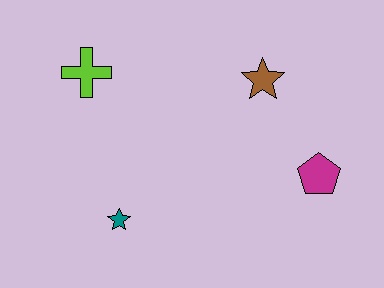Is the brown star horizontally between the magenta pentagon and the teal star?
Yes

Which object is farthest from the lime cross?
The magenta pentagon is farthest from the lime cross.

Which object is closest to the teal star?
The lime cross is closest to the teal star.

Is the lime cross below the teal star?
No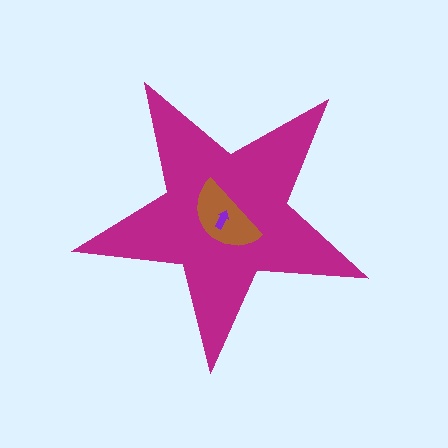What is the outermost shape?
The magenta star.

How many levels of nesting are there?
3.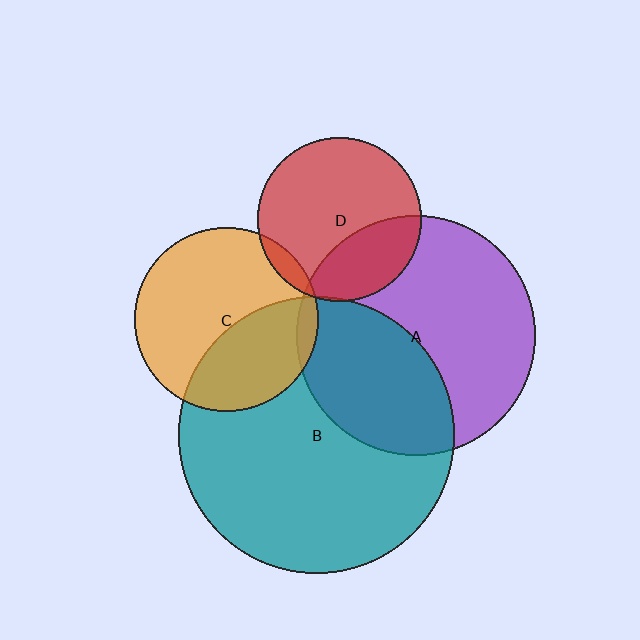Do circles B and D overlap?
Yes.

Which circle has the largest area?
Circle B (teal).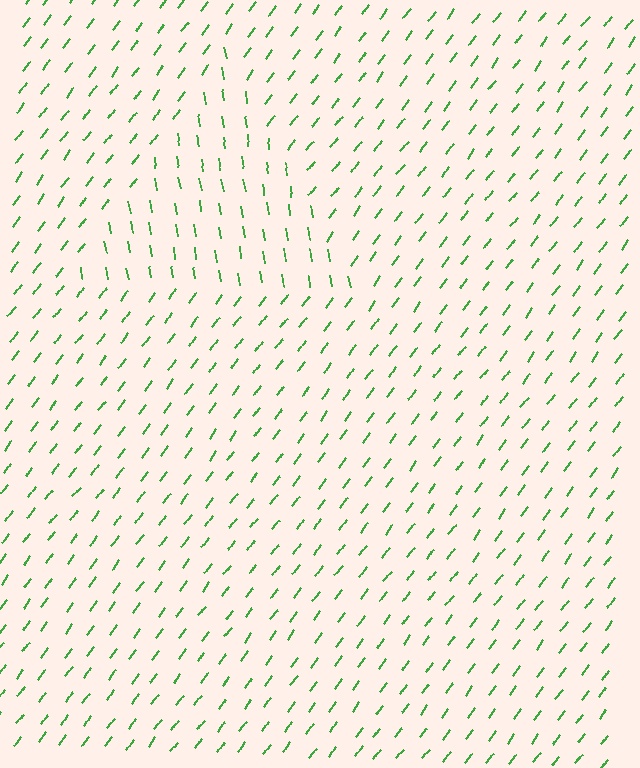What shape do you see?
I see a triangle.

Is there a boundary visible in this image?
Yes, there is a texture boundary formed by a change in line orientation.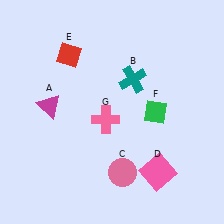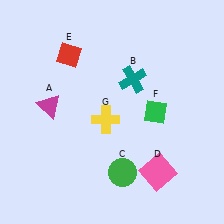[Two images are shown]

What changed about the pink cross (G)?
In Image 1, G is pink. In Image 2, it changed to yellow.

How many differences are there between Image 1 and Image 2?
There are 2 differences between the two images.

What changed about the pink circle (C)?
In Image 1, C is pink. In Image 2, it changed to green.